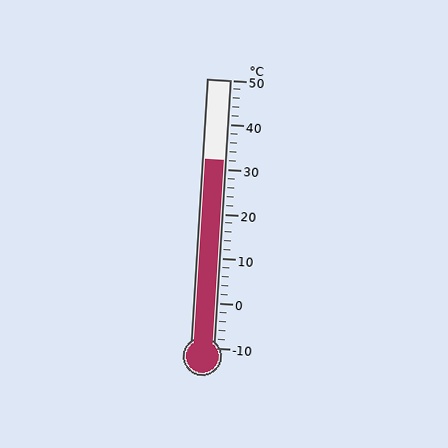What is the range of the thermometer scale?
The thermometer scale ranges from -10°C to 50°C.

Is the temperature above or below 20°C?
The temperature is above 20°C.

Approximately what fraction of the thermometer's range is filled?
The thermometer is filled to approximately 70% of its range.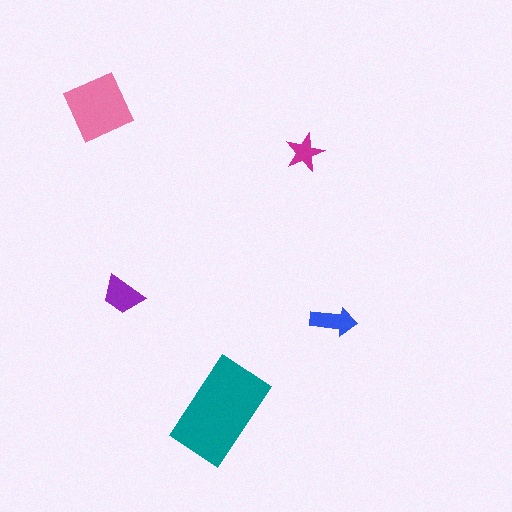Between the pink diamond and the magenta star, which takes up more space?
The pink diamond.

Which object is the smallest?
The magenta star.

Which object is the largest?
The teal rectangle.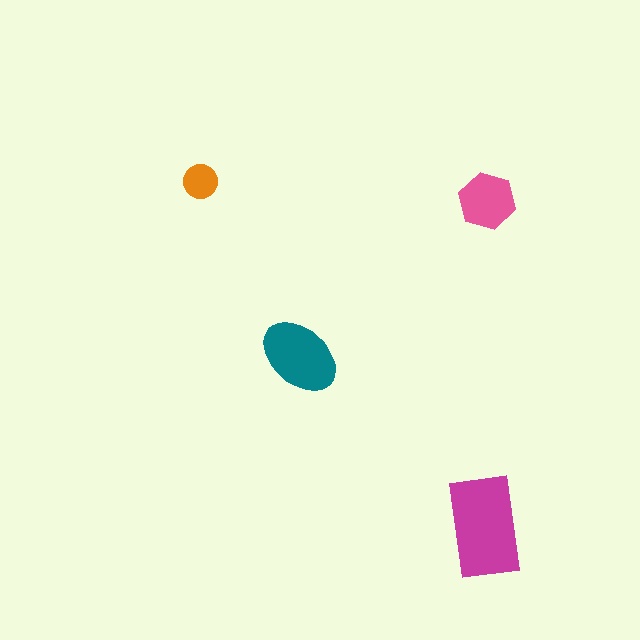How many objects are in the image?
There are 4 objects in the image.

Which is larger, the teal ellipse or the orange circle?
The teal ellipse.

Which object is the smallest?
The orange circle.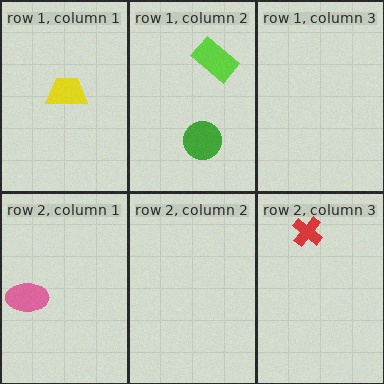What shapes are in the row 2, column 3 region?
The red cross.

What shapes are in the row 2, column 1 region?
The pink ellipse.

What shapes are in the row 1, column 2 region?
The lime rectangle, the green circle.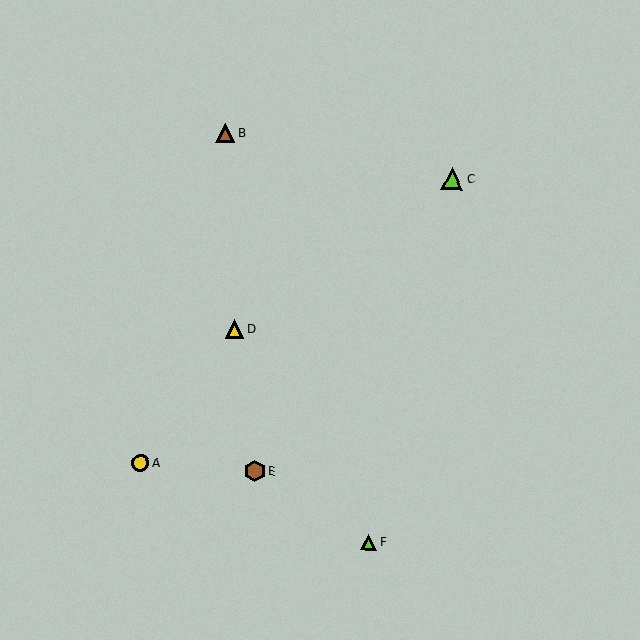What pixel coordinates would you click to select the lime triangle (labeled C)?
Click at (452, 179) to select the lime triangle C.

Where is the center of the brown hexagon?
The center of the brown hexagon is at (255, 471).